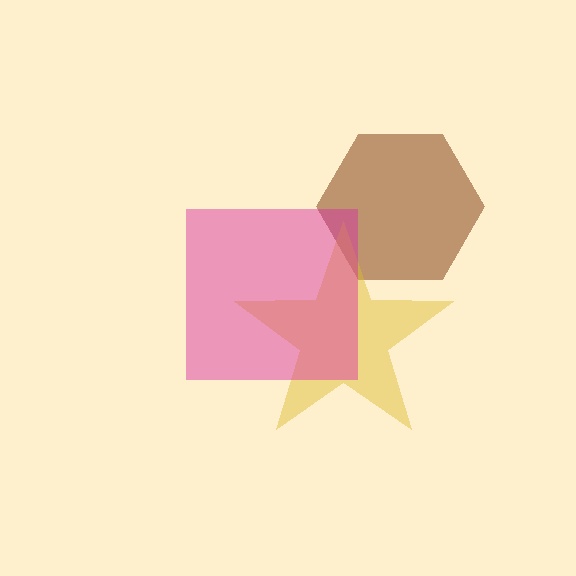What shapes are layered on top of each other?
The layered shapes are: a brown hexagon, a yellow star, a magenta square.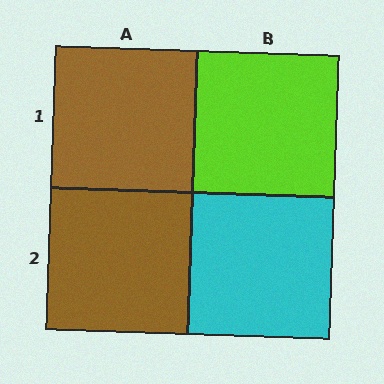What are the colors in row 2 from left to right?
Brown, cyan.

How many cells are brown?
2 cells are brown.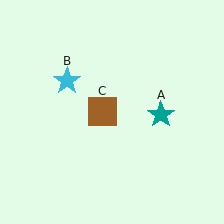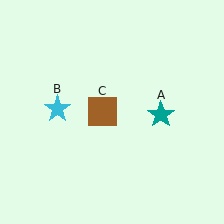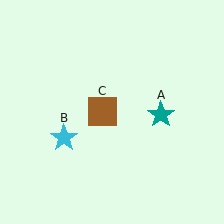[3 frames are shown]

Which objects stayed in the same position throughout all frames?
Teal star (object A) and brown square (object C) remained stationary.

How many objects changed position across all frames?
1 object changed position: cyan star (object B).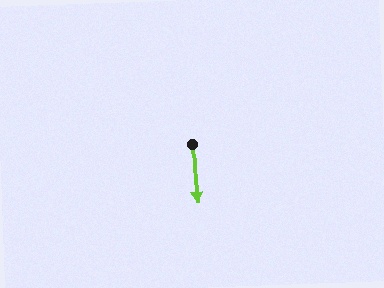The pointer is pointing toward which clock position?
Roughly 6 o'clock.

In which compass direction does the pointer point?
South.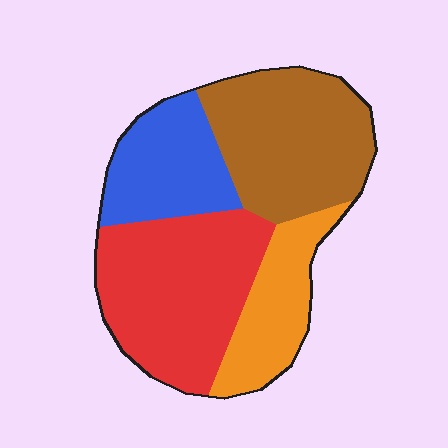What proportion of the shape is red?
Red takes up between a third and a half of the shape.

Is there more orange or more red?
Red.